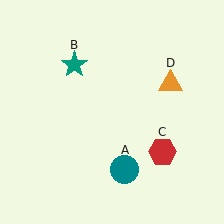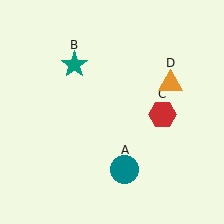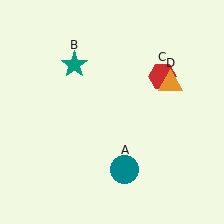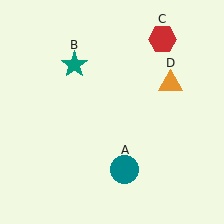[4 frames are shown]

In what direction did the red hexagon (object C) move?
The red hexagon (object C) moved up.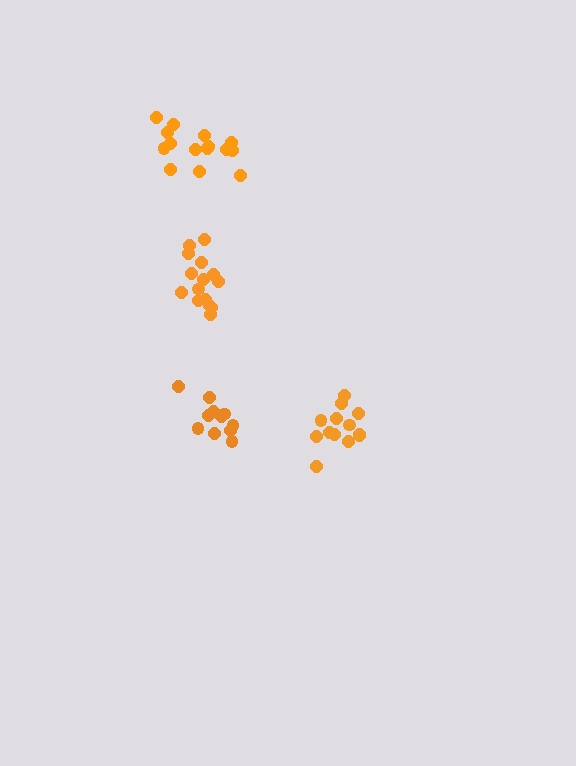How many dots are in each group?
Group 1: 15 dots, Group 2: 11 dots, Group 3: 13 dots, Group 4: 15 dots (54 total).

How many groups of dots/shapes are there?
There are 4 groups.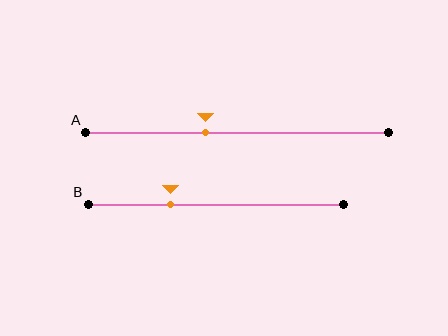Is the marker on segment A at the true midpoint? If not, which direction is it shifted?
No, the marker on segment A is shifted to the left by about 10% of the segment length.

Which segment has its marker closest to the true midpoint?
Segment A has its marker closest to the true midpoint.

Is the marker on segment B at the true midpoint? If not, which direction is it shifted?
No, the marker on segment B is shifted to the left by about 18% of the segment length.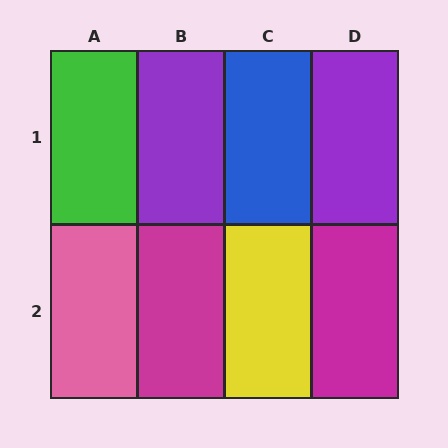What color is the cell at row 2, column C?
Yellow.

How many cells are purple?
2 cells are purple.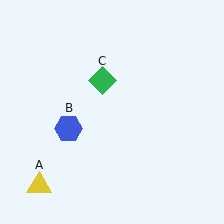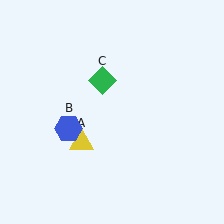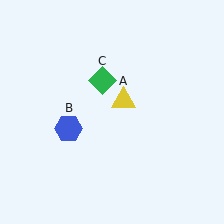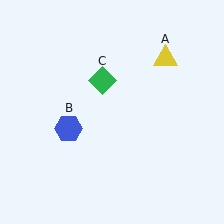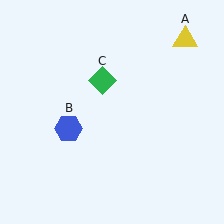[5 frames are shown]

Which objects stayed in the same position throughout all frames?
Blue hexagon (object B) and green diamond (object C) remained stationary.